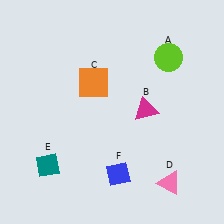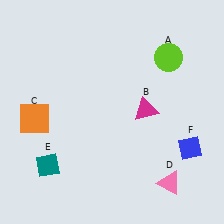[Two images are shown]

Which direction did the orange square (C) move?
The orange square (C) moved left.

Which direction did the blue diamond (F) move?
The blue diamond (F) moved right.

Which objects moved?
The objects that moved are: the orange square (C), the blue diamond (F).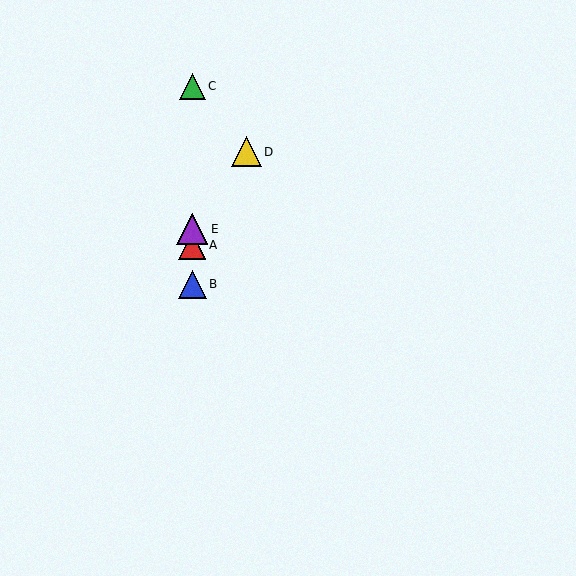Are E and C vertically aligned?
Yes, both are at x≈192.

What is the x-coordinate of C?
Object C is at x≈192.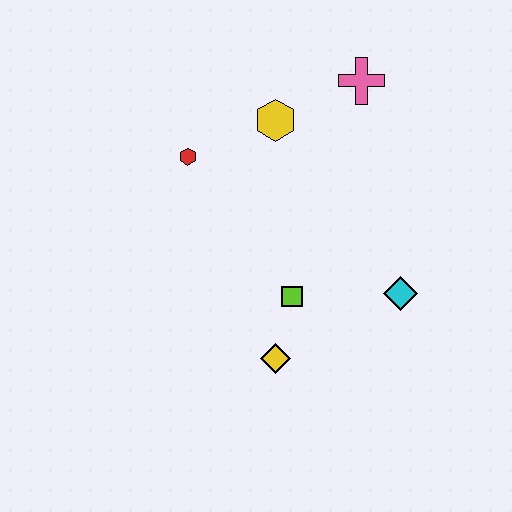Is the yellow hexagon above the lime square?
Yes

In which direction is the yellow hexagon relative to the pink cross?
The yellow hexagon is to the left of the pink cross.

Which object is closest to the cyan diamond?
The lime square is closest to the cyan diamond.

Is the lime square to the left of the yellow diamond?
No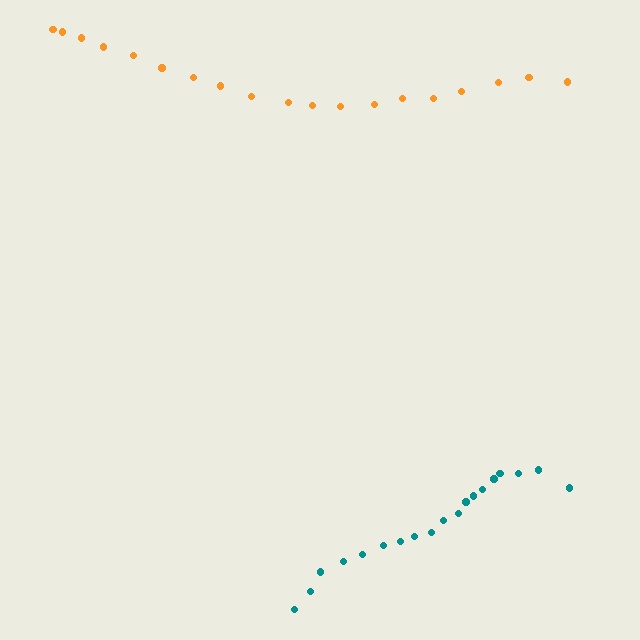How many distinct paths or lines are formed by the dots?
There are 2 distinct paths.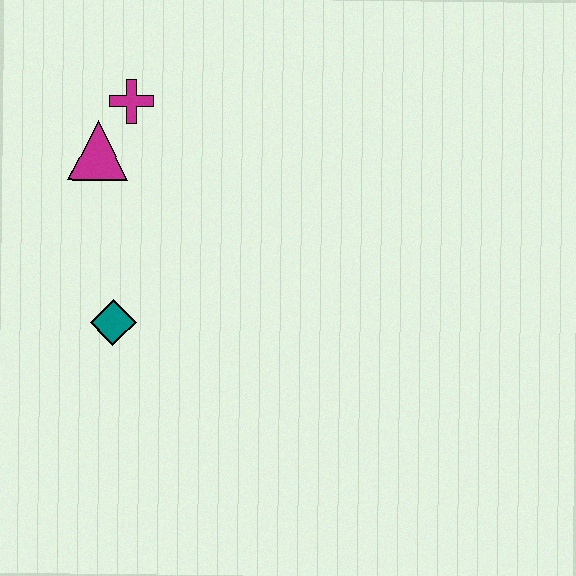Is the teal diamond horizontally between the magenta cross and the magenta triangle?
Yes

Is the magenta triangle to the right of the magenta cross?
No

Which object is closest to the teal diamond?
The magenta triangle is closest to the teal diamond.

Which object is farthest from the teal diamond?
The magenta cross is farthest from the teal diamond.